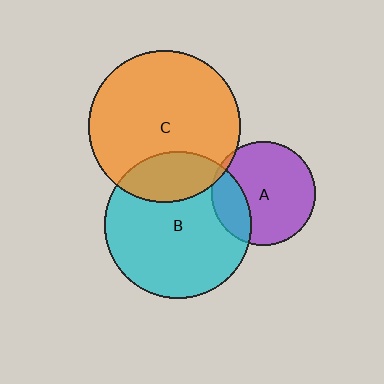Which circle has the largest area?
Circle C (orange).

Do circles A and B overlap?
Yes.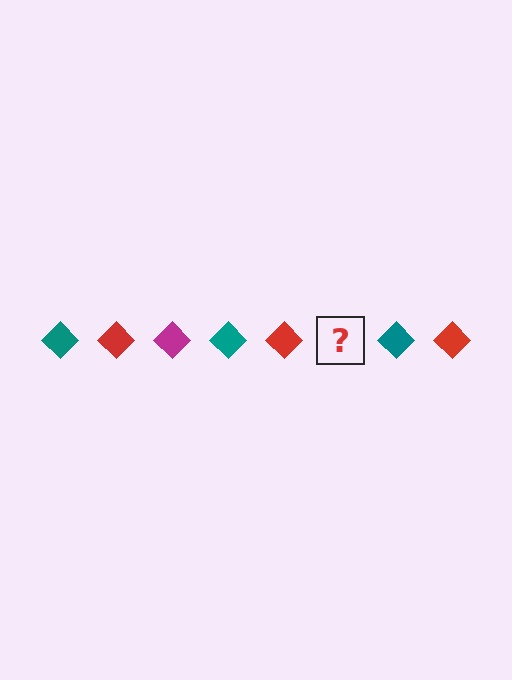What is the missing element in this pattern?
The missing element is a magenta diamond.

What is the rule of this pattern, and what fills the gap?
The rule is that the pattern cycles through teal, red, magenta diamonds. The gap should be filled with a magenta diamond.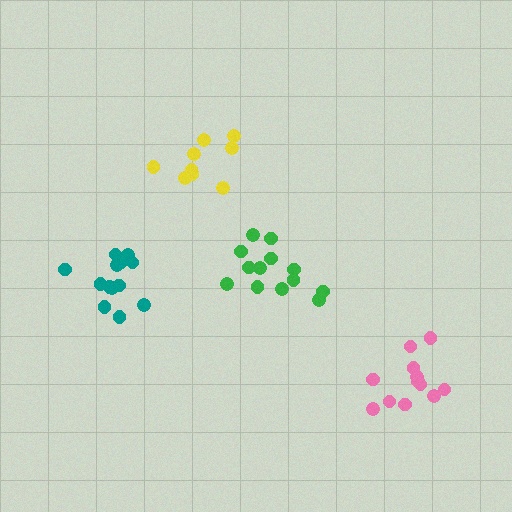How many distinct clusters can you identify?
There are 4 distinct clusters.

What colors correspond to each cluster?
The clusters are colored: yellow, green, pink, teal.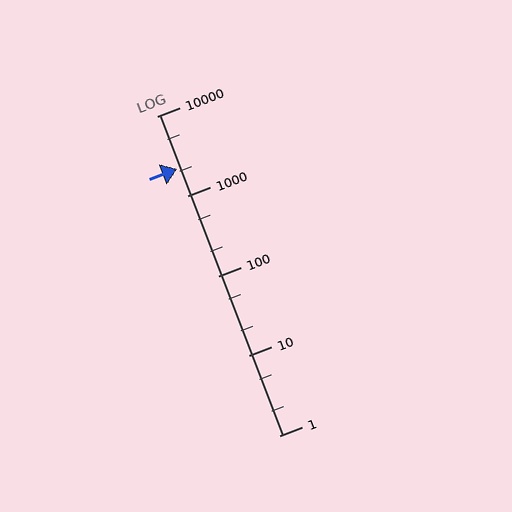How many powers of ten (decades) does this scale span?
The scale spans 4 decades, from 1 to 10000.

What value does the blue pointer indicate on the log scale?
The pointer indicates approximately 2200.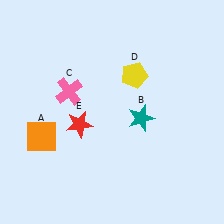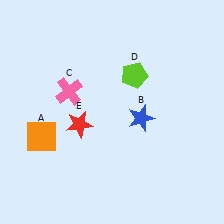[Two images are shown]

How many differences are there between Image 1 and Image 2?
There are 2 differences between the two images.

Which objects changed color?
B changed from teal to blue. D changed from yellow to lime.